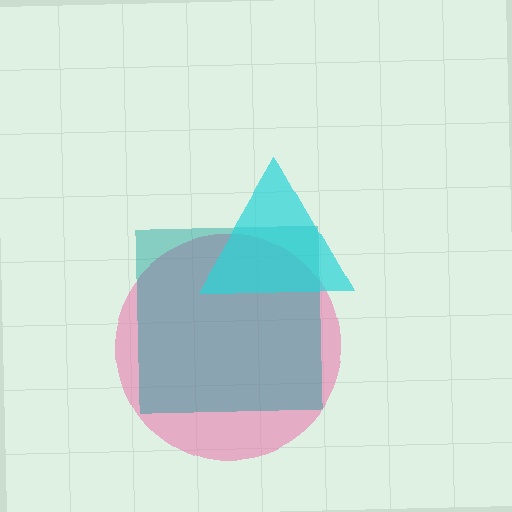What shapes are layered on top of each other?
The layered shapes are: a pink circle, a teal square, a cyan triangle.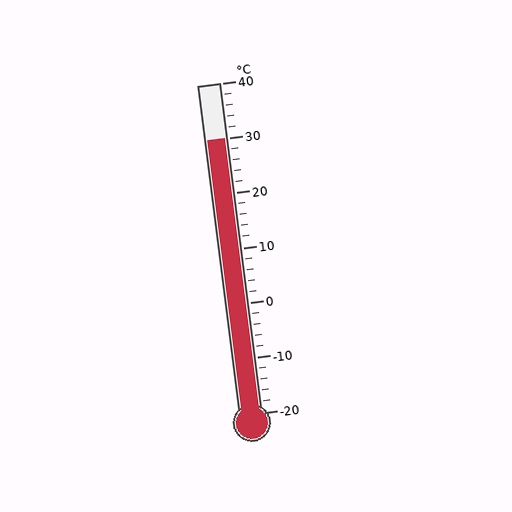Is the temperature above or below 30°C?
The temperature is at 30°C.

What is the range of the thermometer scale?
The thermometer scale ranges from -20°C to 40°C.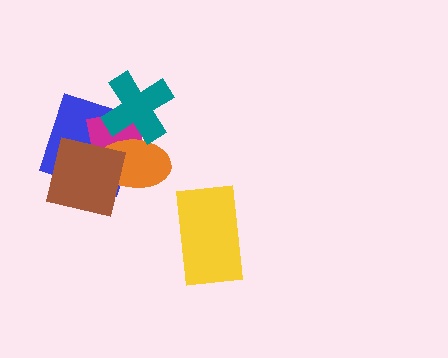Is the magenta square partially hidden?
Yes, it is partially covered by another shape.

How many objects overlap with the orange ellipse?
4 objects overlap with the orange ellipse.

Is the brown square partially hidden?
No, no other shape covers it.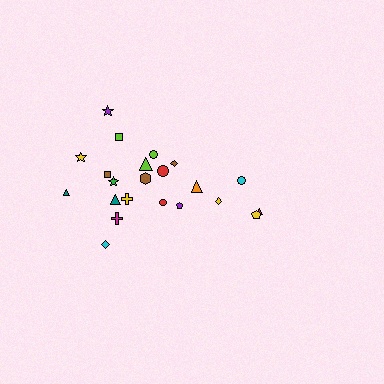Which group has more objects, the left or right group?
The left group.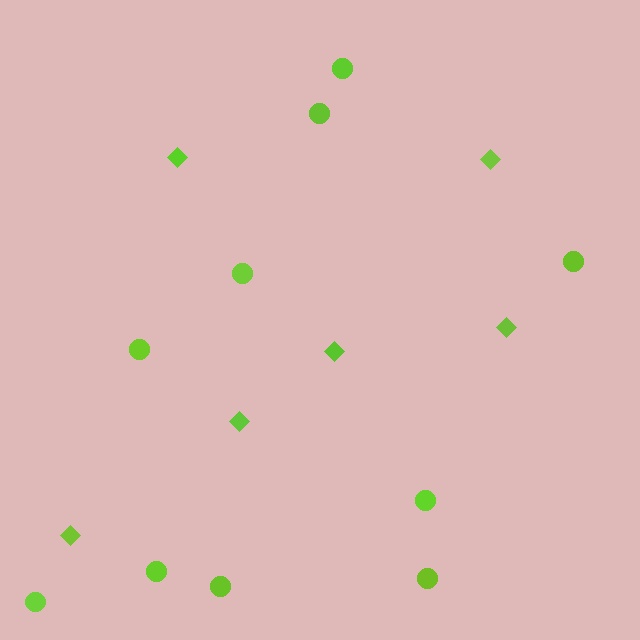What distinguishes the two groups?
There are 2 groups: one group of diamonds (6) and one group of circles (10).